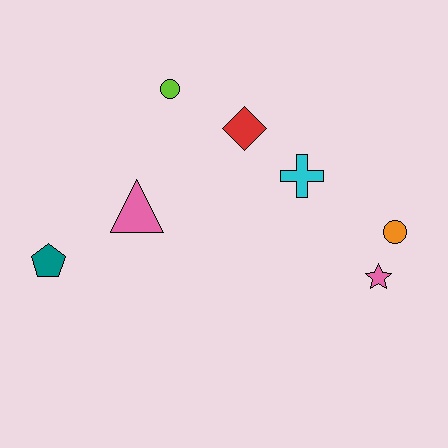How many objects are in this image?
There are 7 objects.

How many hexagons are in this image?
There are no hexagons.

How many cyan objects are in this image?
There is 1 cyan object.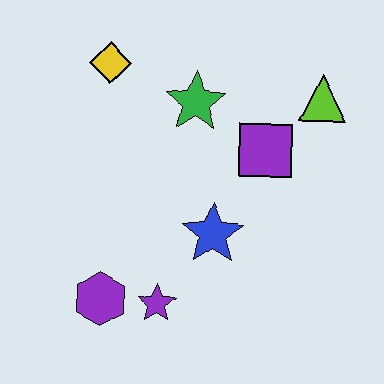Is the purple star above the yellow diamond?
No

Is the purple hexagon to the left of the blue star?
Yes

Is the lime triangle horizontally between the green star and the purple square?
No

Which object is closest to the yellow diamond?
The green star is closest to the yellow diamond.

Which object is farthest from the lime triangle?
The purple hexagon is farthest from the lime triangle.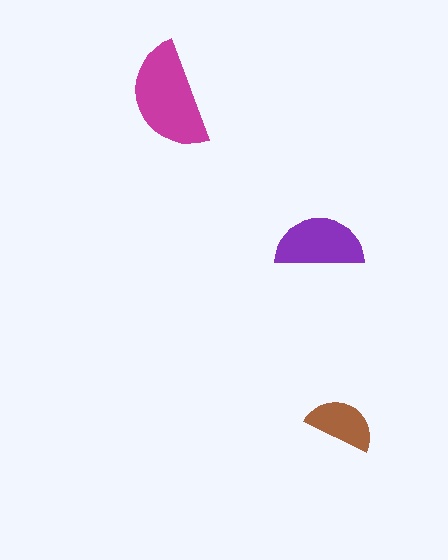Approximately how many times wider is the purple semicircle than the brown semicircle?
About 1.5 times wider.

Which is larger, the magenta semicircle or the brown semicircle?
The magenta one.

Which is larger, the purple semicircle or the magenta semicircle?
The magenta one.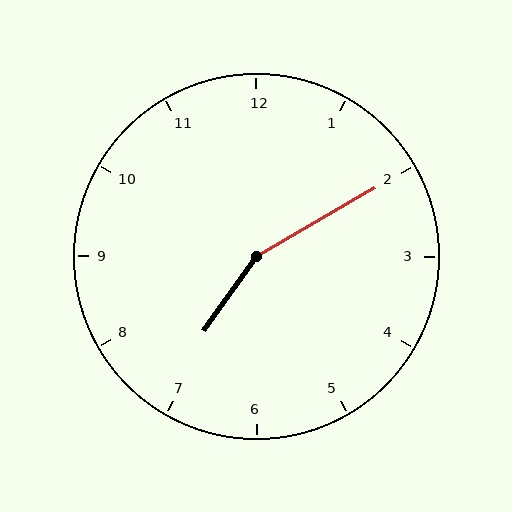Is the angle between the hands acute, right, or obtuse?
It is obtuse.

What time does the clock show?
7:10.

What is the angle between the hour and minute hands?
Approximately 155 degrees.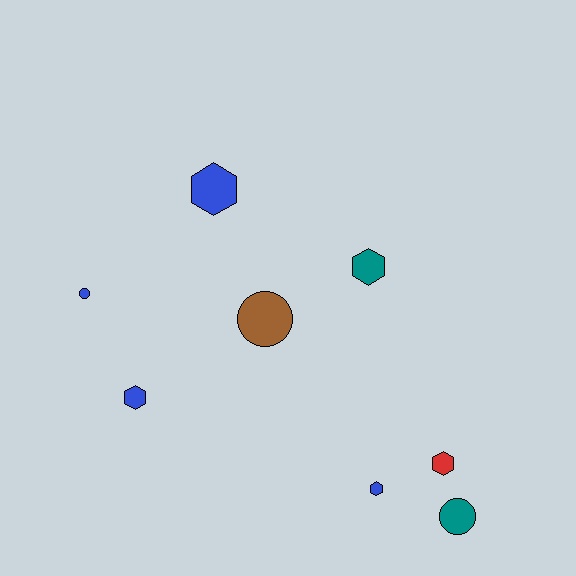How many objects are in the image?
There are 8 objects.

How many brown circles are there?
There is 1 brown circle.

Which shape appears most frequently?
Hexagon, with 5 objects.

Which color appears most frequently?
Blue, with 4 objects.